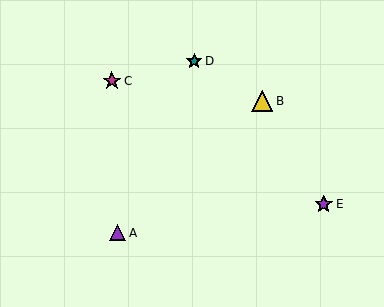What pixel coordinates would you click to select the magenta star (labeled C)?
Click at (112, 81) to select the magenta star C.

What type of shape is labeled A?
Shape A is a purple triangle.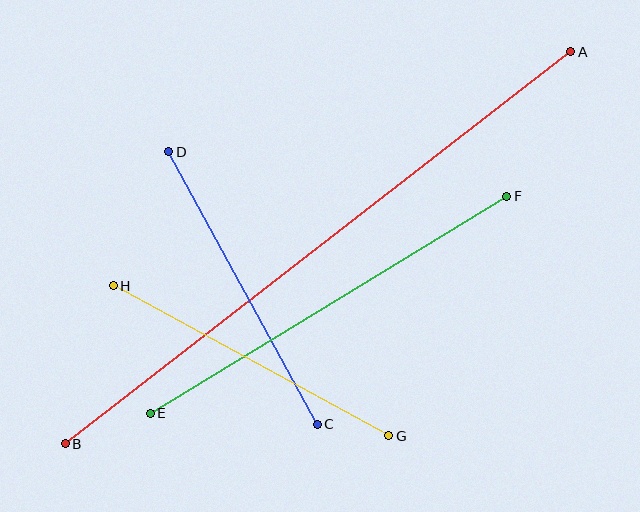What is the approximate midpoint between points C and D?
The midpoint is at approximately (243, 288) pixels.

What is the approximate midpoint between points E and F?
The midpoint is at approximately (328, 305) pixels.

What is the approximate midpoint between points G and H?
The midpoint is at approximately (251, 361) pixels.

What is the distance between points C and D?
The distance is approximately 310 pixels.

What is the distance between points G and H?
The distance is approximately 314 pixels.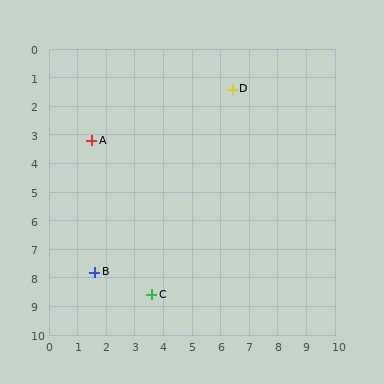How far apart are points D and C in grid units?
Points D and C are about 7.7 grid units apart.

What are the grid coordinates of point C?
Point C is at approximately (3.6, 8.6).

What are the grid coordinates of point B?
Point B is at approximately (1.6, 7.8).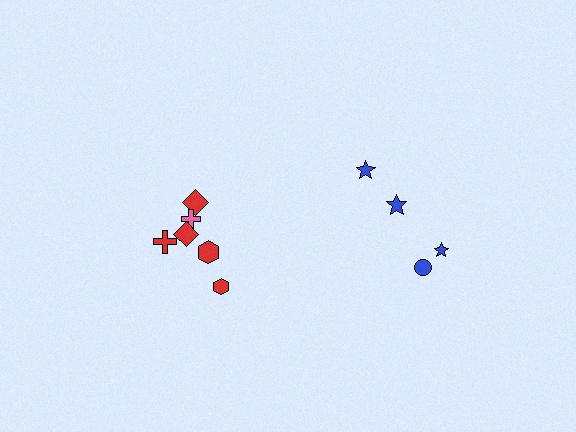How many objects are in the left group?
There are 6 objects.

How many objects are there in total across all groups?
There are 10 objects.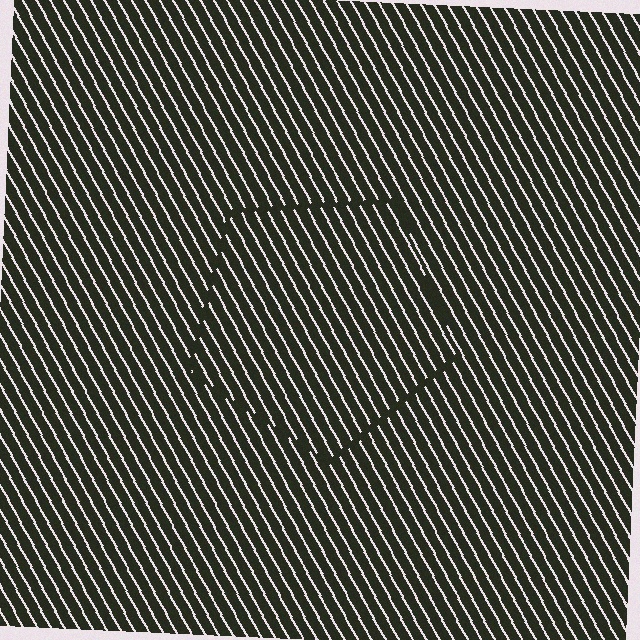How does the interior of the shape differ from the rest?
The interior of the shape contains the same grating, shifted by half a period — the contour is defined by the phase discontinuity where line-ends from the inner and outer gratings abut.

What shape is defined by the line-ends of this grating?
An illusory pentagon. The interior of the shape contains the same grating, shifted by half a period — the contour is defined by the phase discontinuity where line-ends from the inner and outer gratings abut.